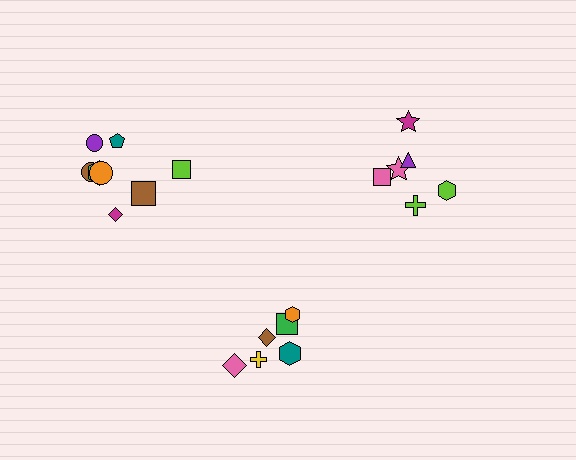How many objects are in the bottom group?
There are 6 objects.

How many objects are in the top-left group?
There are 8 objects.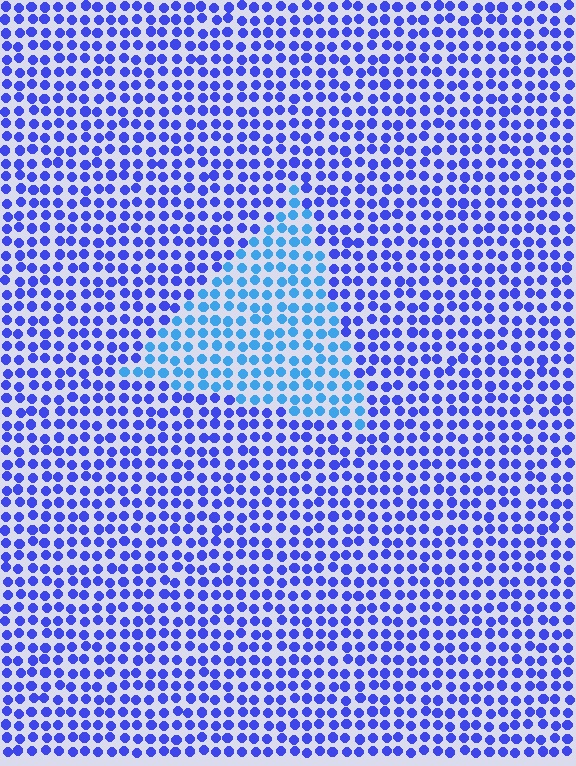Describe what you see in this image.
The image is filled with small blue elements in a uniform arrangement. A triangle-shaped region is visible where the elements are tinted to a slightly different hue, forming a subtle color boundary.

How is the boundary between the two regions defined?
The boundary is defined purely by a slight shift in hue (about 33 degrees). Spacing, size, and orientation are identical on both sides.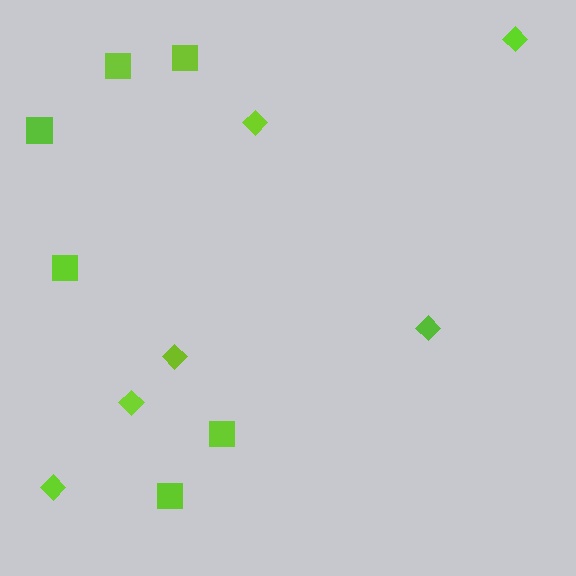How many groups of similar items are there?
There are 2 groups: one group of diamonds (6) and one group of squares (6).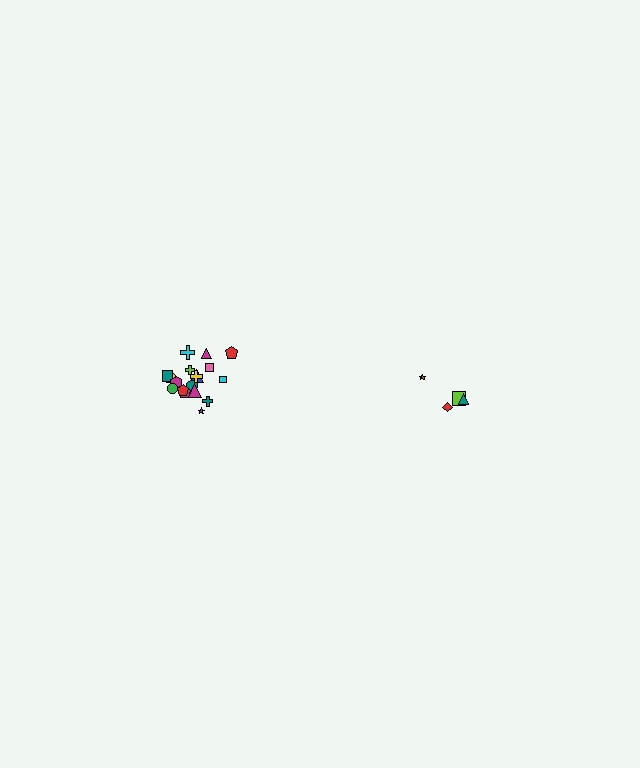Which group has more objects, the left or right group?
The left group.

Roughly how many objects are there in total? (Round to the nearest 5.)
Roughly 20 objects in total.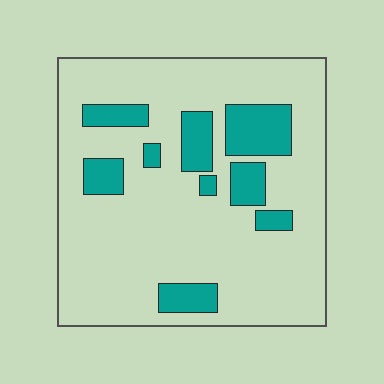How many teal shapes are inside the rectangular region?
9.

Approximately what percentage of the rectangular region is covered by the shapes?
Approximately 20%.